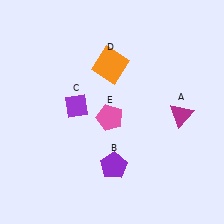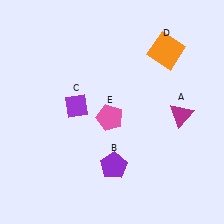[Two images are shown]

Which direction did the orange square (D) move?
The orange square (D) moved right.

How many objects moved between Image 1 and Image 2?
1 object moved between the two images.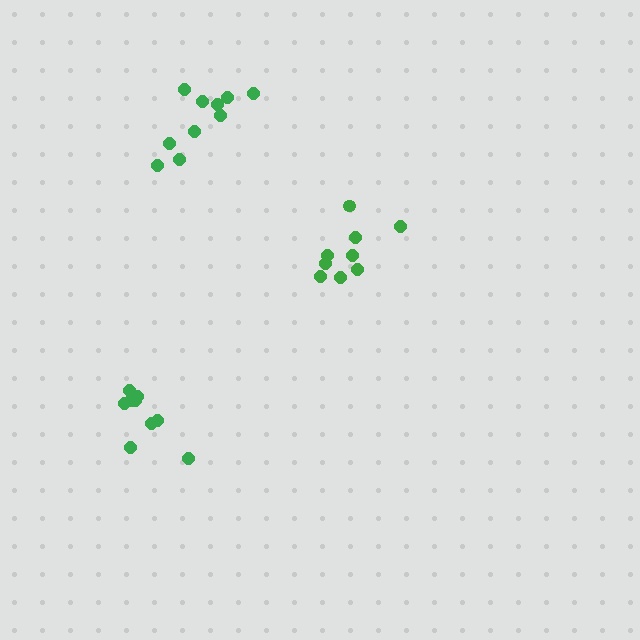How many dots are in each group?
Group 1: 9 dots, Group 2: 9 dots, Group 3: 10 dots (28 total).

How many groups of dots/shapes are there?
There are 3 groups.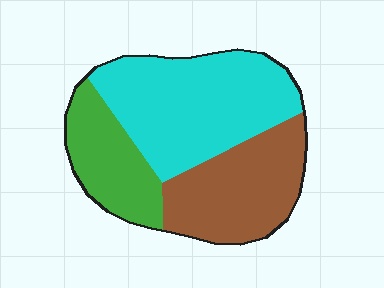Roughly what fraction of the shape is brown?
Brown covers 32% of the shape.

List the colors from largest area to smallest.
From largest to smallest: cyan, brown, green.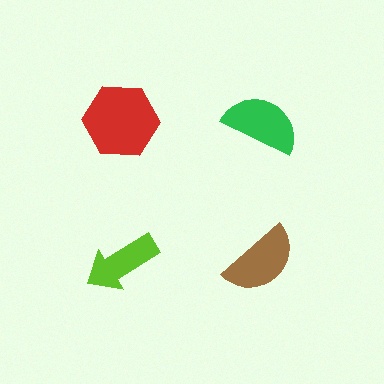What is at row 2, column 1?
A lime arrow.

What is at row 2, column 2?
A brown semicircle.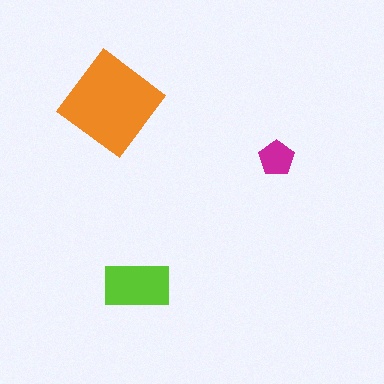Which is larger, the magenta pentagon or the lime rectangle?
The lime rectangle.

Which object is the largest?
The orange diamond.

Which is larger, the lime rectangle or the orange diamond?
The orange diamond.